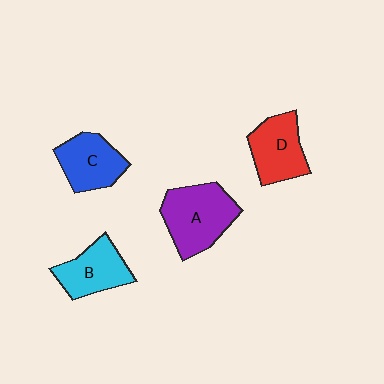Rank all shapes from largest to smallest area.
From largest to smallest: A (purple), D (red), C (blue), B (cyan).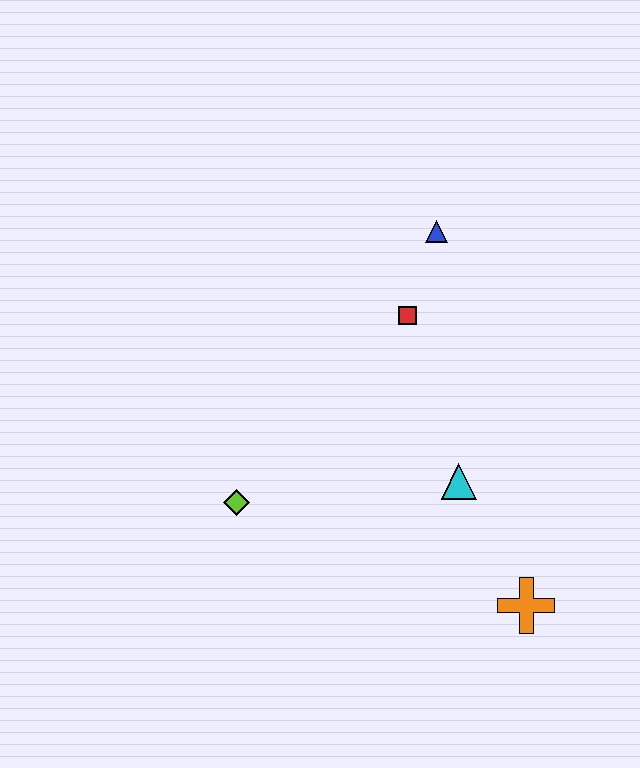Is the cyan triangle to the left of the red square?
No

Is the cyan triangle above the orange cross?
Yes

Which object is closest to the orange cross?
The cyan triangle is closest to the orange cross.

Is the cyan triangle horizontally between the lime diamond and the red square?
No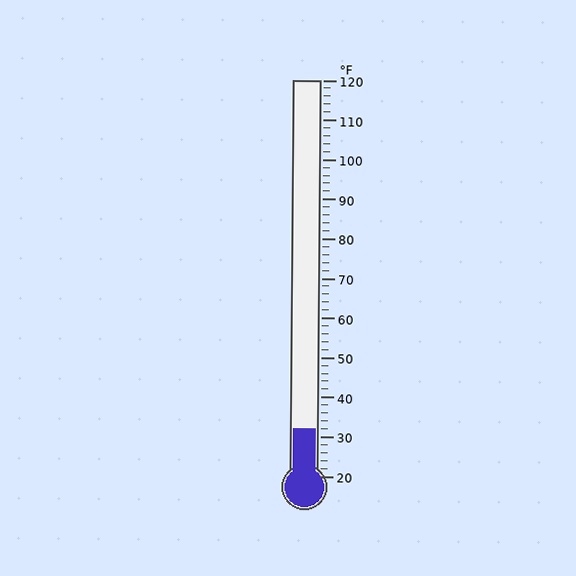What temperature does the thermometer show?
The thermometer shows approximately 32°F.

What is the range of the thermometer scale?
The thermometer scale ranges from 20°F to 120°F.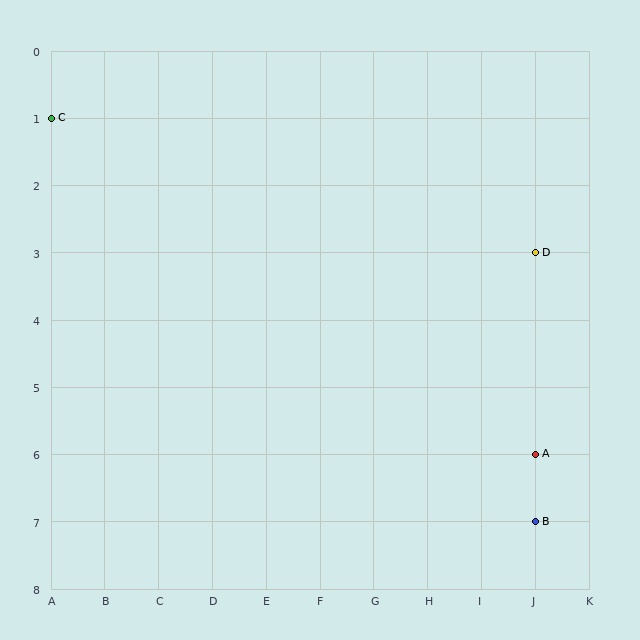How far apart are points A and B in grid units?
Points A and B are 1 row apart.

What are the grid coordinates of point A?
Point A is at grid coordinates (J, 6).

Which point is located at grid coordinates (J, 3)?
Point D is at (J, 3).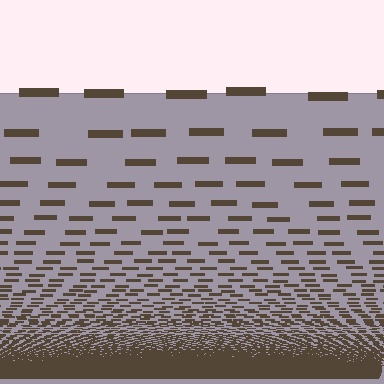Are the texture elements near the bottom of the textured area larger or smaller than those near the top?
Smaller. The gradient is inverted — elements near the bottom are smaller and denser.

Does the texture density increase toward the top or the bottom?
Density increases toward the bottom.